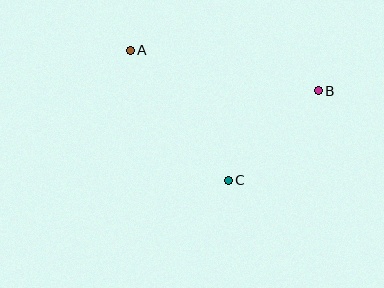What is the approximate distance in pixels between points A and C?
The distance between A and C is approximately 163 pixels.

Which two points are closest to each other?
Points B and C are closest to each other.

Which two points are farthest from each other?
Points A and B are farthest from each other.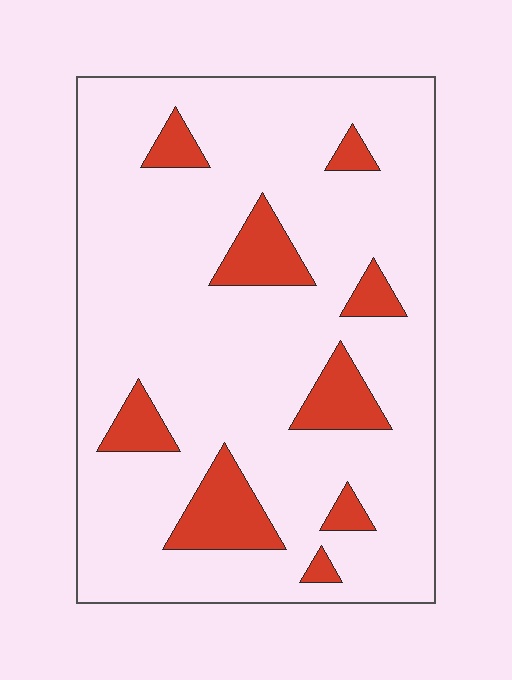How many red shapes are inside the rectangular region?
9.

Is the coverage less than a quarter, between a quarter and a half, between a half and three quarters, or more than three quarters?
Less than a quarter.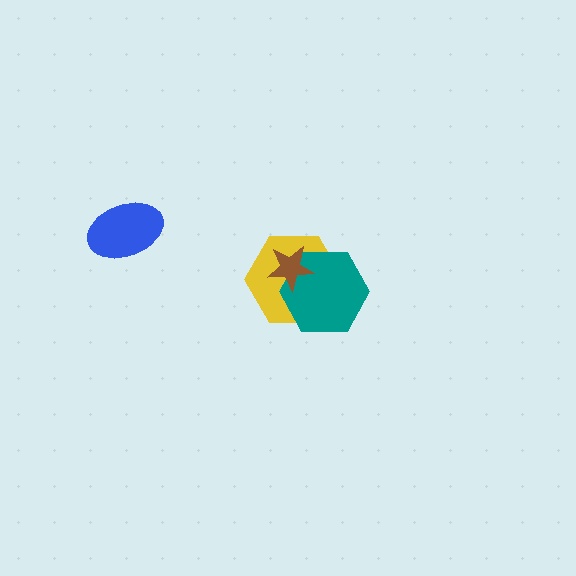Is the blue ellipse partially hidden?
No, no other shape covers it.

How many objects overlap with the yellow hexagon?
2 objects overlap with the yellow hexagon.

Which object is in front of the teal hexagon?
The brown star is in front of the teal hexagon.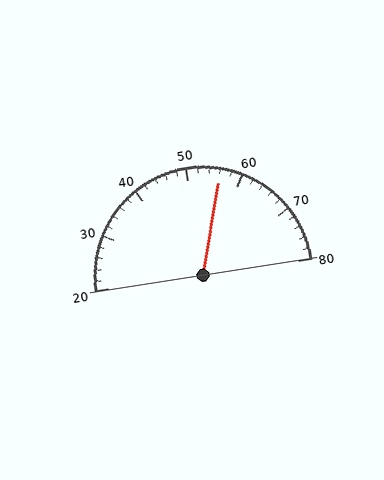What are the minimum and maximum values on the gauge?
The gauge ranges from 20 to 80.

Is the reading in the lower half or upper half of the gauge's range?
The reading is in the upper half of the range (20 to 80).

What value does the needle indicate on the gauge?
The needle indicates approximately 56.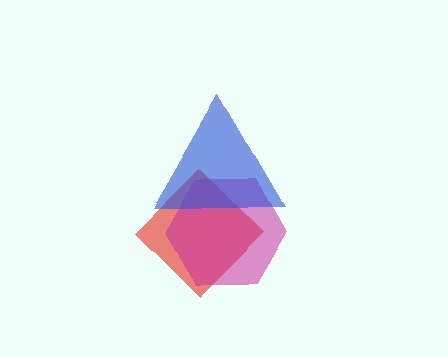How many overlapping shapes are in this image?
There are 3 overlapping shapes in the image.